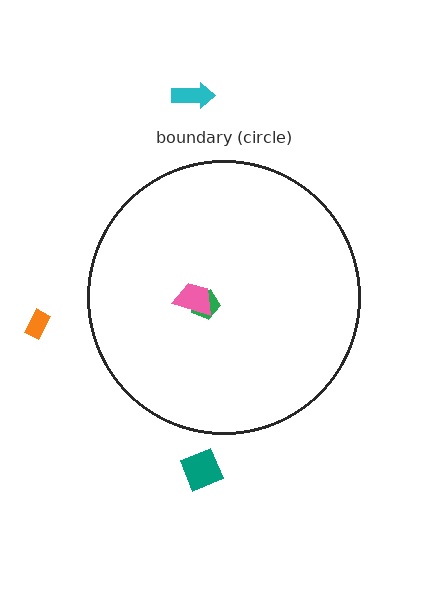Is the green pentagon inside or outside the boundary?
Inside.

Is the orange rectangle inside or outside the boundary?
Outside.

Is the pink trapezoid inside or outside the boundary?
Inside.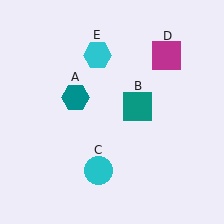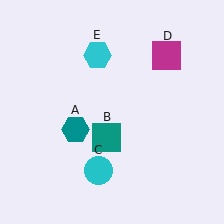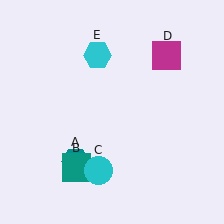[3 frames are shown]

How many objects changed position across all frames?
2 objects changed position: teal hexagon (object A), teal square (object B).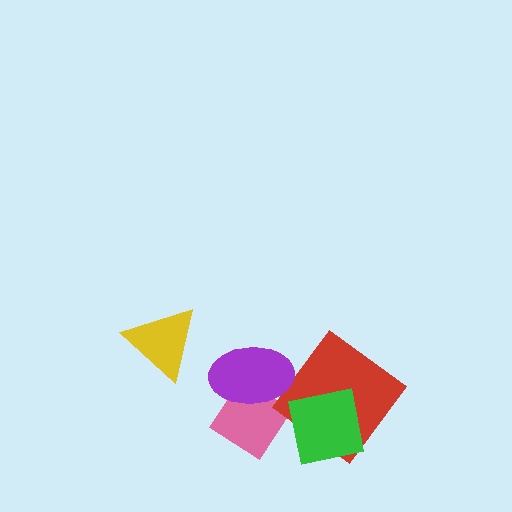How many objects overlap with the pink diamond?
2 objects overlap with the pink diamond.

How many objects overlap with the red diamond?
1 object overlaps with the red diamond.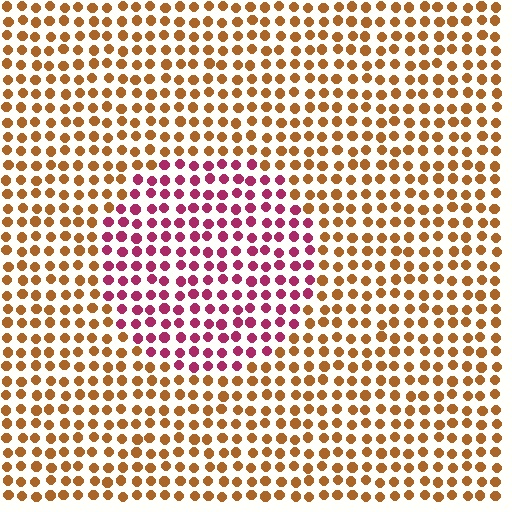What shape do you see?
I see a circle.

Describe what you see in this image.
The image is filled with small brown elements in a uniform arrangement. A circle-shaped region is visible where the elements are tinted to a slightly different hue, forming a subtle color boundary.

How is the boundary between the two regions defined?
The boundary is defined purely by a slight shift in hue (about 57 degrees). Spacing, size, and orientation are identical on both sides.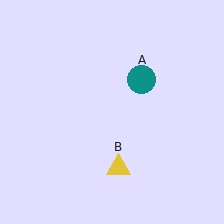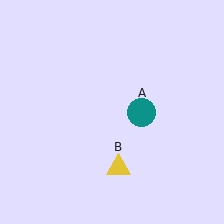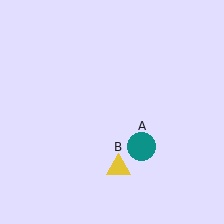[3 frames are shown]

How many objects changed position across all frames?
1 object changed position: teal circle (object A).